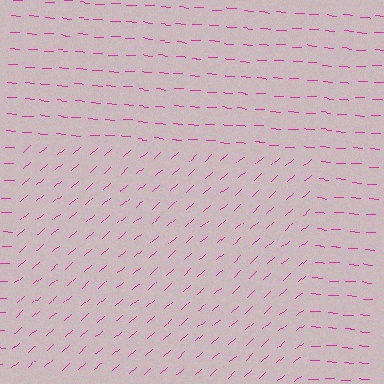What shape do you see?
I see a rectangle.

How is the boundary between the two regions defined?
The boundary is defined purely by a change in line orientation (approximately 45 degrees difference). All lines are the same color and thickness.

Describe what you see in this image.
The image is filled with small magenta line segments. A rectangle region in the image has lines oriented differently from the surrounding lines, creating a visible texture boundary.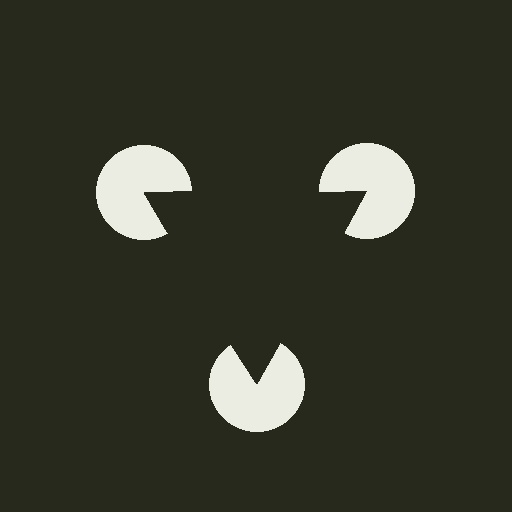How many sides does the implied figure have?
3 sides.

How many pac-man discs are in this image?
There are 3 — one at each vertex of the illusory triangle.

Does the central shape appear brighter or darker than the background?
It typically appears slightly darker than the background, even though no actual brightness change is drawn.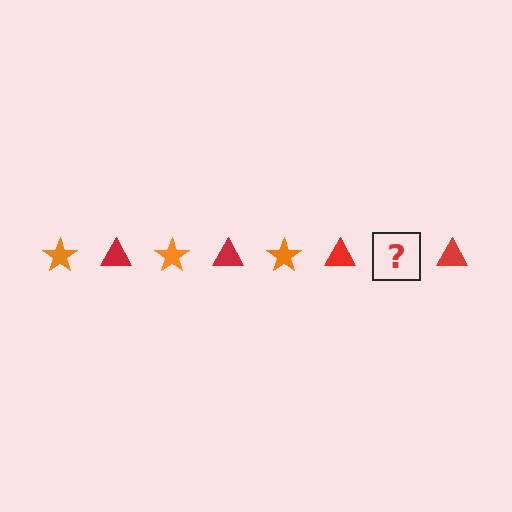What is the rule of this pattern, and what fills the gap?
The rule is that the pattern alternates between orange star and red triangle. The gap should be filled with an orange star.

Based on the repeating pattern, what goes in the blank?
The blank should be an orange star.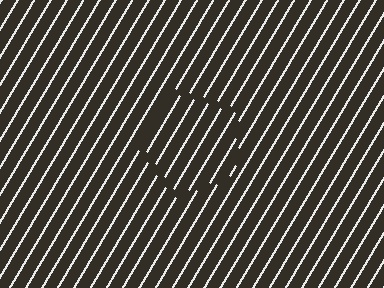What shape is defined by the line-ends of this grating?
An illusory pentagon. The interior of the shape contains the same grating, shifted by half a period — the contour is defined by the phase discontinuity where line-ends from the inner and outer gratings abut.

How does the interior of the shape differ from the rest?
The interior of the shape contains the same grating, shifted by half a period — the contour is defined by the phase discontinuity where line-ends from the inner and outer gratings abut.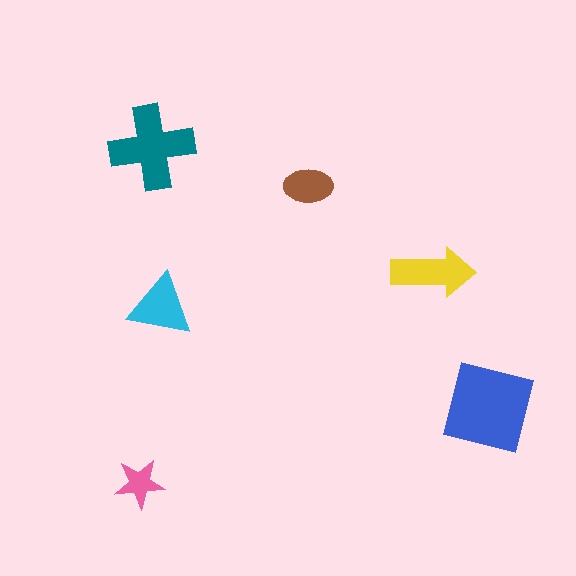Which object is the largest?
The blue square.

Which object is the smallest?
The pink star.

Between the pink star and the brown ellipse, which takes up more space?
The brown ellipse.